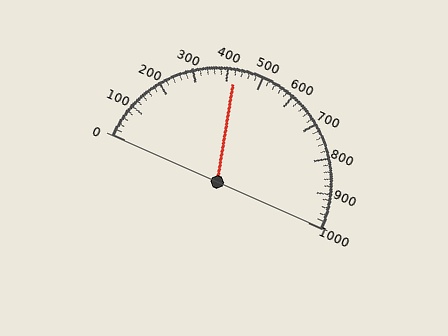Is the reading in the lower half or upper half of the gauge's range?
The reading is in the lower half of the range (0 to 1000).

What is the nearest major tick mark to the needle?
The nearest major tick mark is 400.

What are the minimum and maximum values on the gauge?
The gauge ranges from 0 to 1000.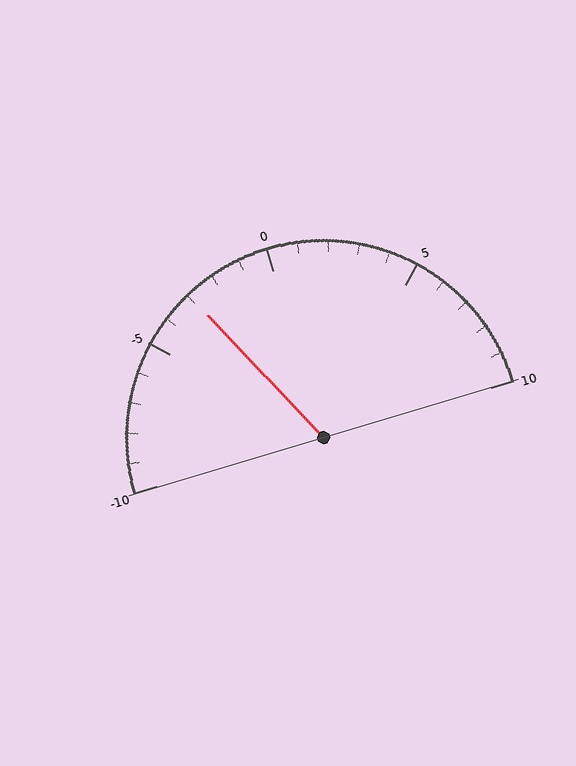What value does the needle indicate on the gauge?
The needle indicates approximately -3.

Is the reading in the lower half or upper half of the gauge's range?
The reading is in the lower half of the range (-10 to 10).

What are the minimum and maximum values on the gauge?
The gauge ranges from -10 to 10.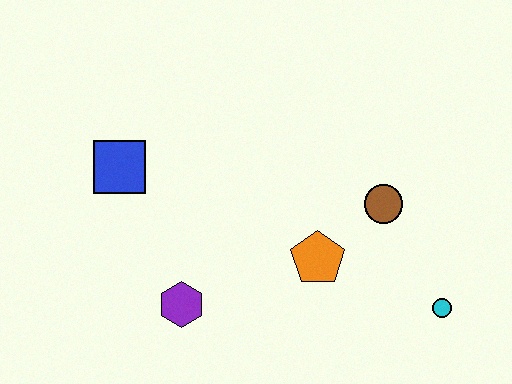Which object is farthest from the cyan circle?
The blue square is farthest from the cyan circle.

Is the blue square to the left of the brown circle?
Yes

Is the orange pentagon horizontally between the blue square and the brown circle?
Yes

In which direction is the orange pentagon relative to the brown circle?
The orange pentagon is to the left of the brown circle.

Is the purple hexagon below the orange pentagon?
Yes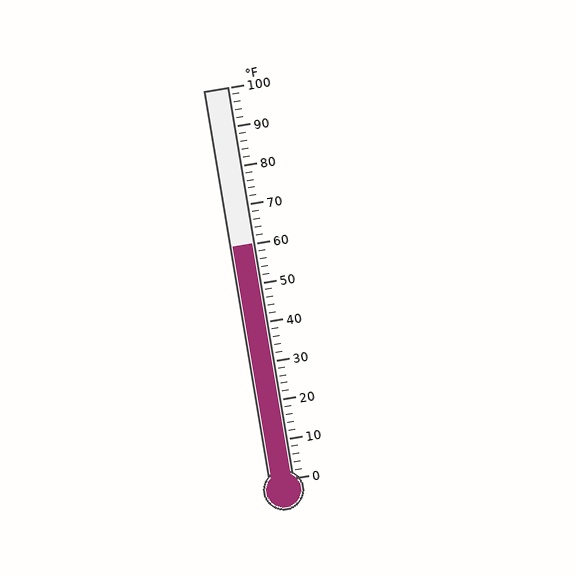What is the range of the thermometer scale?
The thermometer scale ranges from 0°F to 100°F.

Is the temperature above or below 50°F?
The temperature is above 50°F.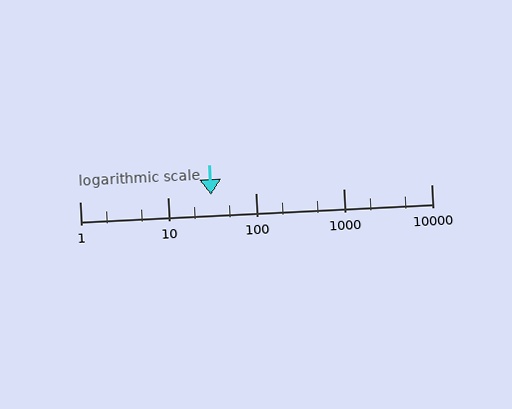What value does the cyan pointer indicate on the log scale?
The pointer indicates approximately 31.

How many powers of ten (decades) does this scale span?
The scale spans 4 decades, from 1 to 10000.